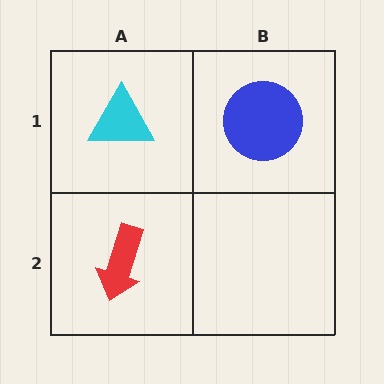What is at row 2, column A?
A red arrow.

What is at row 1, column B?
A blue circle.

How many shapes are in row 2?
1 shape.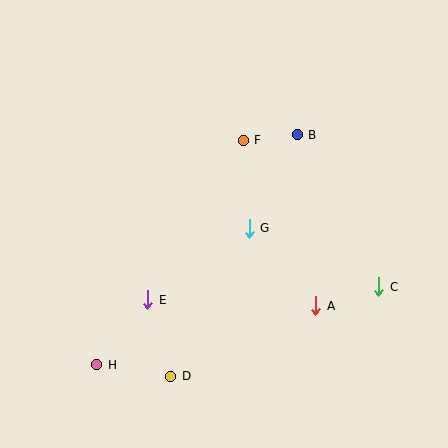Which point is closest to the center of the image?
Point G at (249, 228) is closest to the center.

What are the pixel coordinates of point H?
Point H is at (97, 365).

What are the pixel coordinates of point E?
Point E is at (148, 300).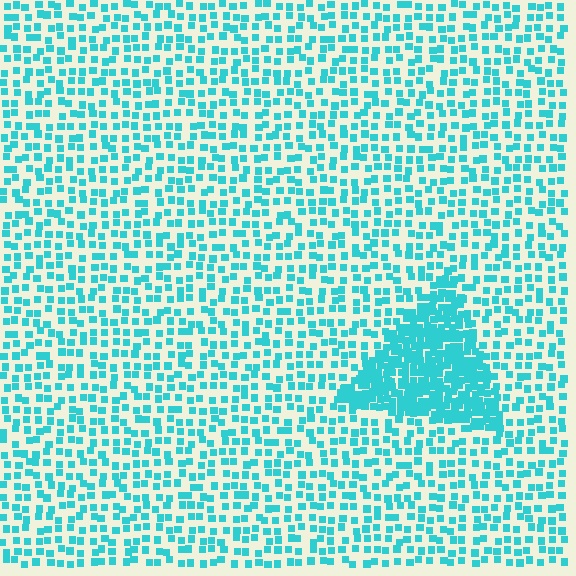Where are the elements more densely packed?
The elements are more densely packed inside the triangle boundary.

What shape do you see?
I see a triangle.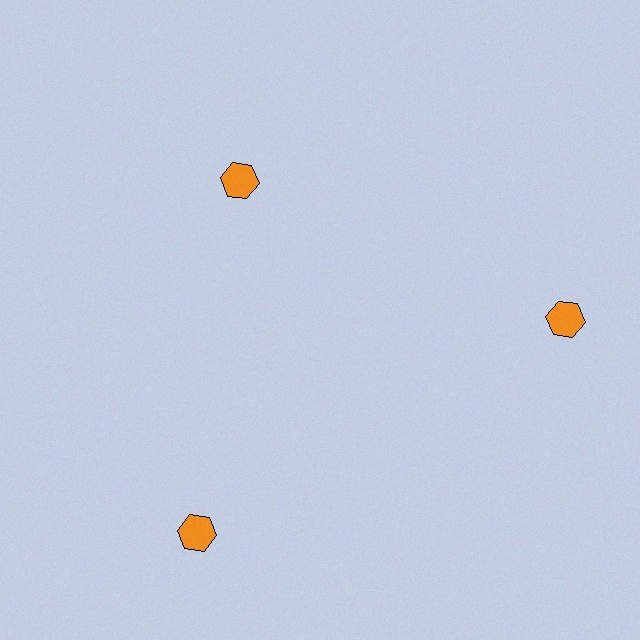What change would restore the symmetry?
The symmetry would be restored by moving it outward, back onto the ring so that all 3 hexagons sit at equal angles and equal distance from the center.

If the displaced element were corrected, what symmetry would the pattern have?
It would have 3-fold rotational symmetry — the pattern would map onto itself every 120 degrees.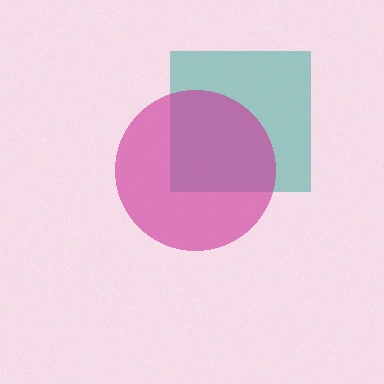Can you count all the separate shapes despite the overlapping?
Yes, there are 2 separate shapes.